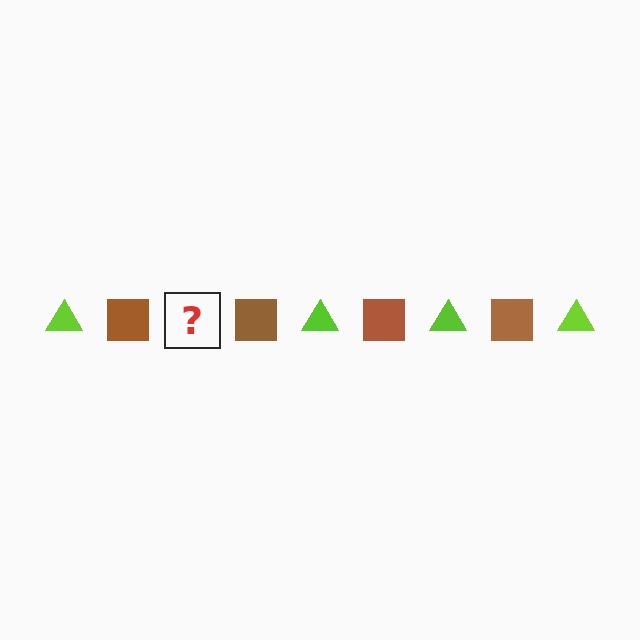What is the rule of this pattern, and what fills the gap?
The rule is that the pattern alternates between lime triangle and brown square. The gap should be filled with a lime triangle.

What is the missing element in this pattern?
The missing element is a lime triangle.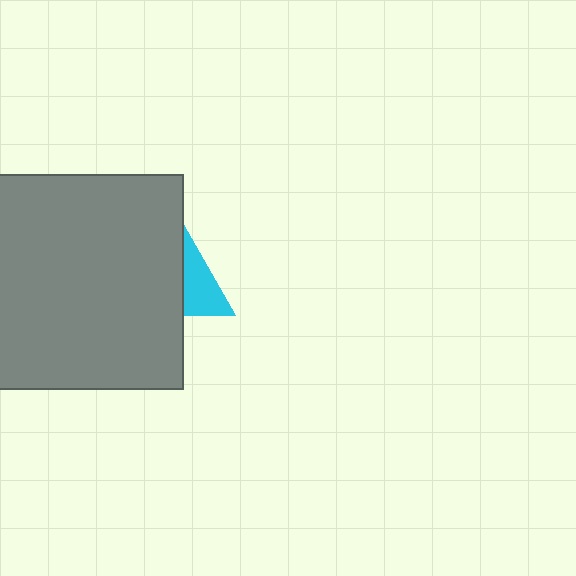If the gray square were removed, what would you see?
You would see the complete cyan triangle.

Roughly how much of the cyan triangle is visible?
A small part of it is visible (roughly 33%).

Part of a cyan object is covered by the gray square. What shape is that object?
It is a triangle.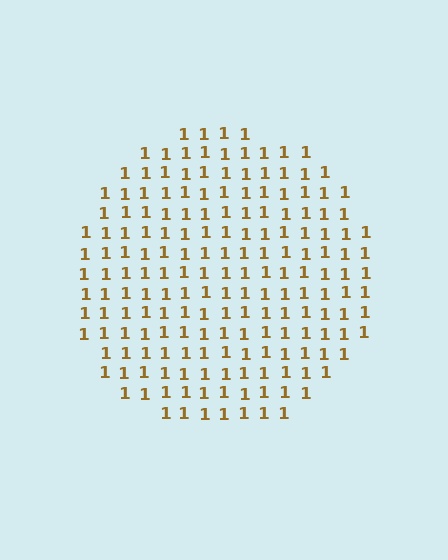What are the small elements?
The small elements are digit 1's.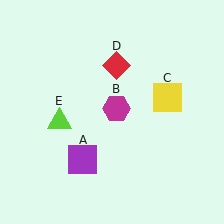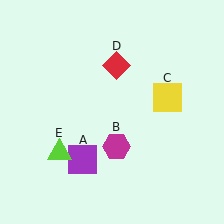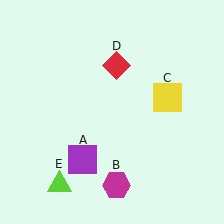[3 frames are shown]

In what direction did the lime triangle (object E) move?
The lime triangle (object E) moved down.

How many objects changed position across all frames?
2 objects changed position: magenta hexagon (object B), lime triangle (object E).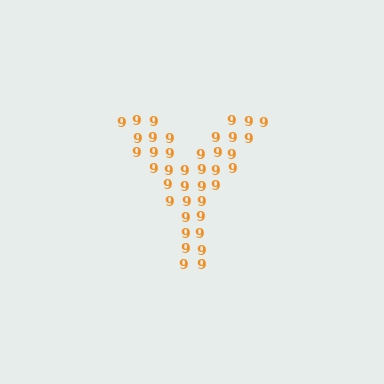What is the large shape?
The large shape is the letter Y.